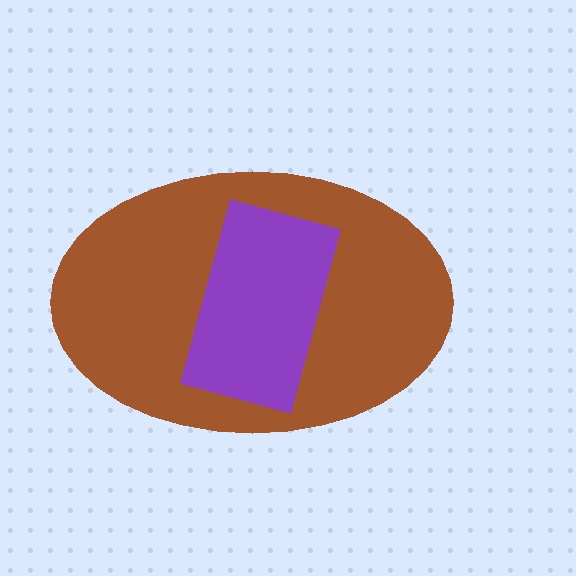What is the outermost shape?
The brown ellipse.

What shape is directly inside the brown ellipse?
The purple rectangle.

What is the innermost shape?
The purple rectangle.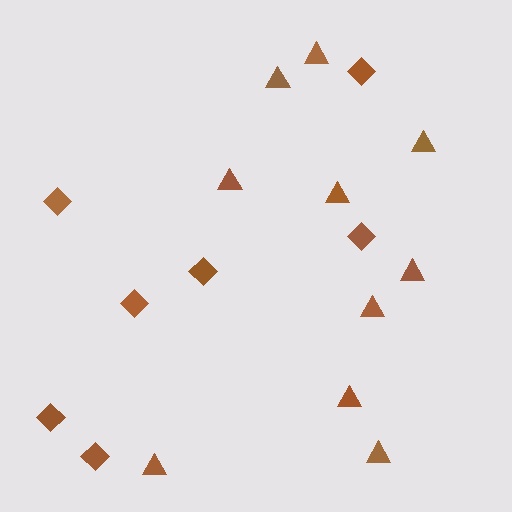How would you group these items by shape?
There are 2 groups: one group of triangles (10) and one group of diamonds (7).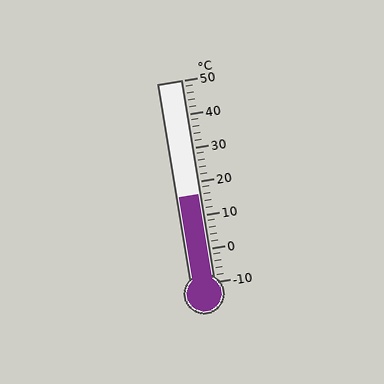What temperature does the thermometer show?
The thermometer shows approximately 16°C.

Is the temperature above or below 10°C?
The temperature is above 10°C.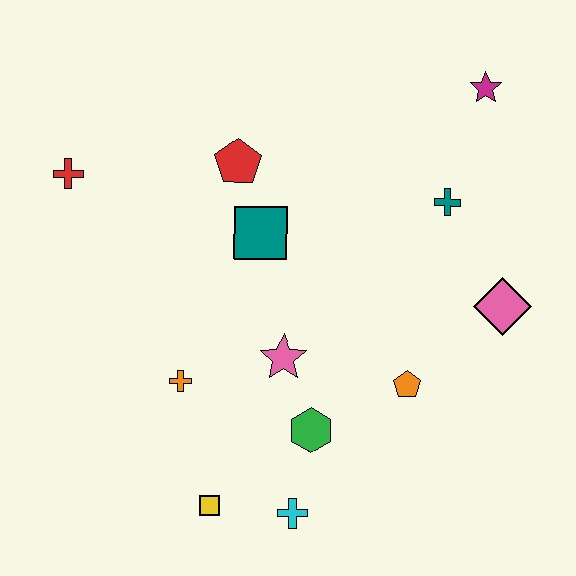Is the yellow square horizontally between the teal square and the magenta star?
No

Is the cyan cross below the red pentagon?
Yes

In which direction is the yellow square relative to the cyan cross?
The yellow square is to the left of the cyan cross.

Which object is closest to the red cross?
The red pentagon is closest to the red cross.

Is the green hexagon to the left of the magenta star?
Yes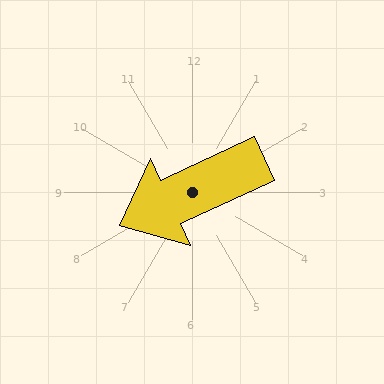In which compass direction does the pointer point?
Southwest.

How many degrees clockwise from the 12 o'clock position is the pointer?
Approximately 245 degrees.